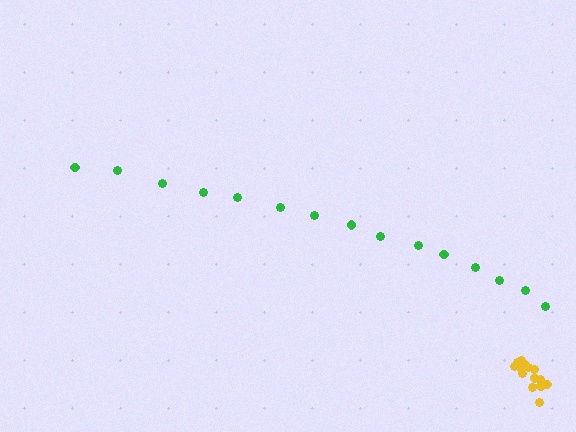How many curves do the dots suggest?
There are 2 distinct paths.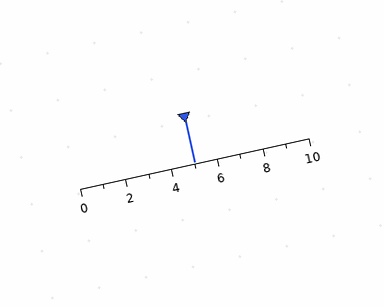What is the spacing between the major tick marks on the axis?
The major ticks are spaced 2 apart.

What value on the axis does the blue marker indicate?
The marker indicates approximately 5.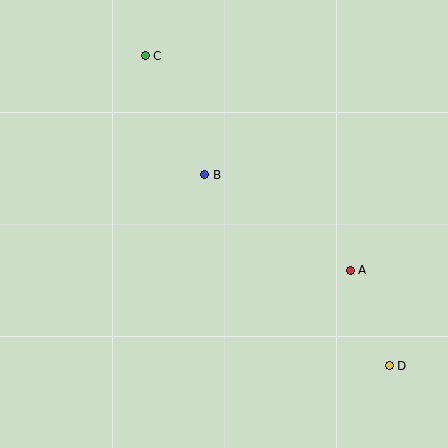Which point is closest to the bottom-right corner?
Point D is closest to the bottom-right corner.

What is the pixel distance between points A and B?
The distance between A and B is 174 pixels.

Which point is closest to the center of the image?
Point B at (205, 175) is closest to the center.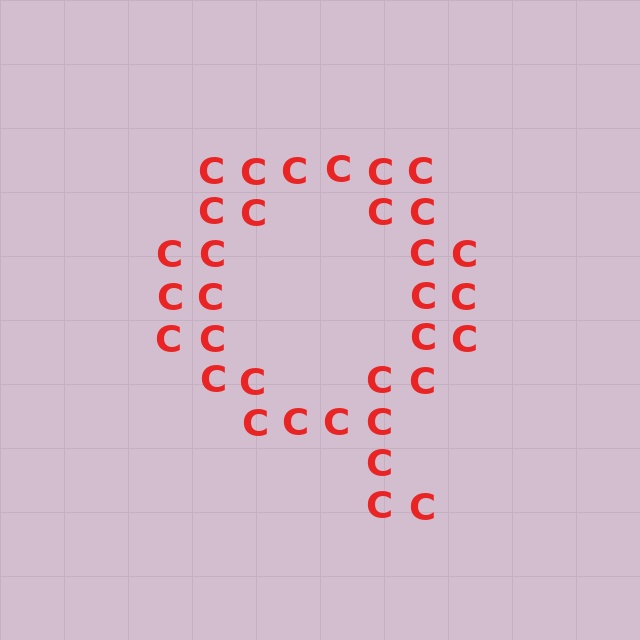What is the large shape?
The large shape is the letter Q.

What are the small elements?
The small elements are letter C's.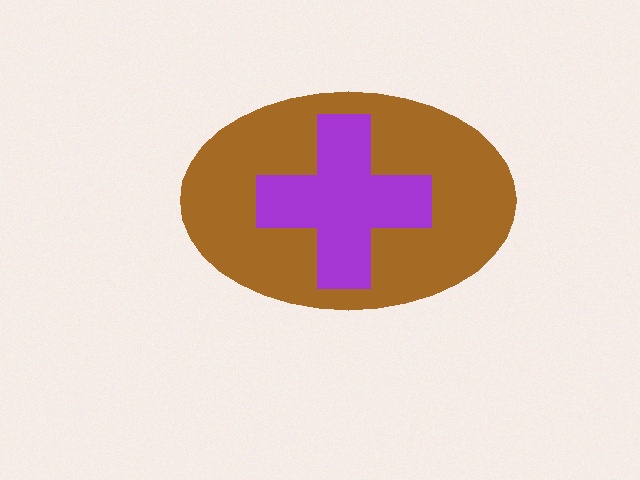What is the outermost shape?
The brown ellipse.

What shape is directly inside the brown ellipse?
The purple cross.